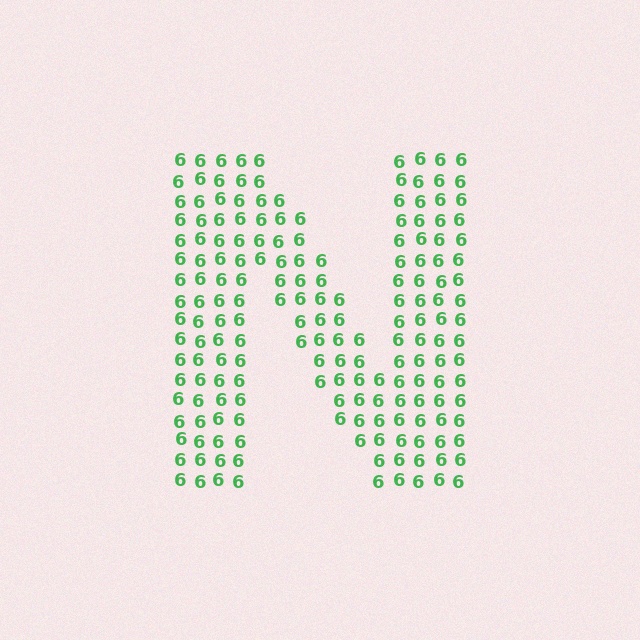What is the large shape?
The large shape is the letter N.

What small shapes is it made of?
It is made of small digit 6's.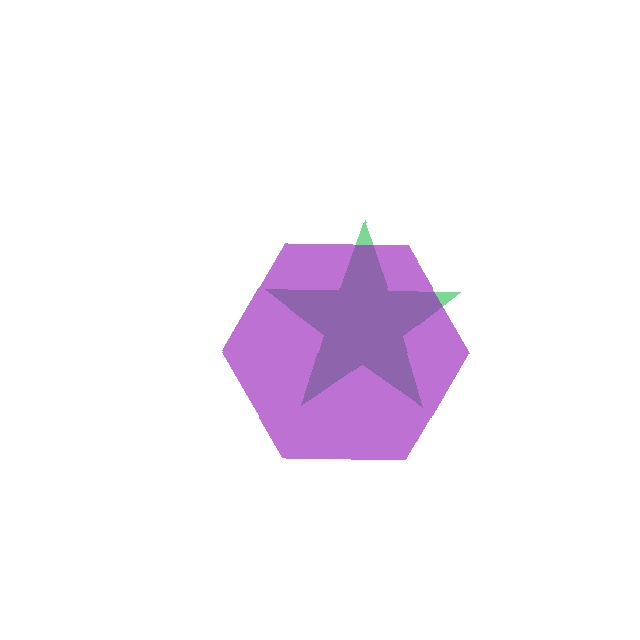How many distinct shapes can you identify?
There are 2 distinct shapes: a green star, a purple hexagon.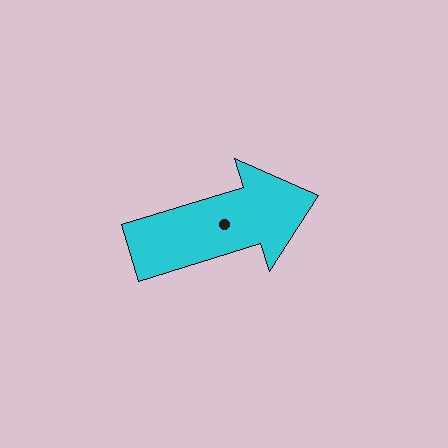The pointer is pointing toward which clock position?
Roughly 2 o'clock.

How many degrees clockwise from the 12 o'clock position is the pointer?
Approximately 73 degrees.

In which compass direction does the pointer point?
East.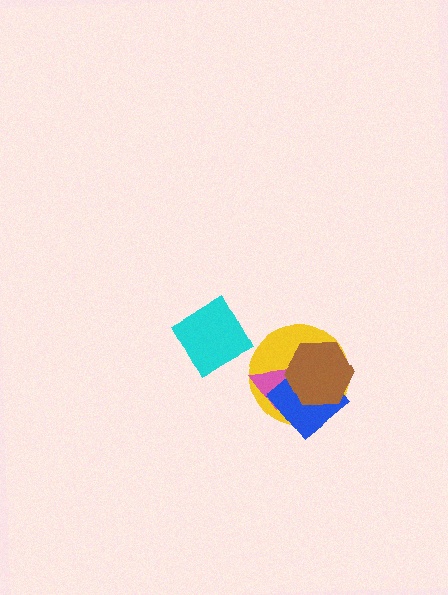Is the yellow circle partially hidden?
Yes, it is partially covered by another shape.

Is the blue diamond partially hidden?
Yes, it is partially covered by another shape.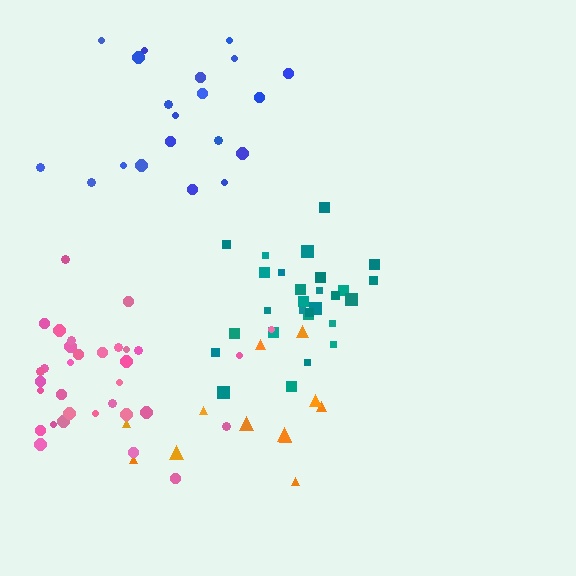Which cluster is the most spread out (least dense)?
Orange.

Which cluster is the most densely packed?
Teal.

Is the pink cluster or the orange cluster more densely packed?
Pink.